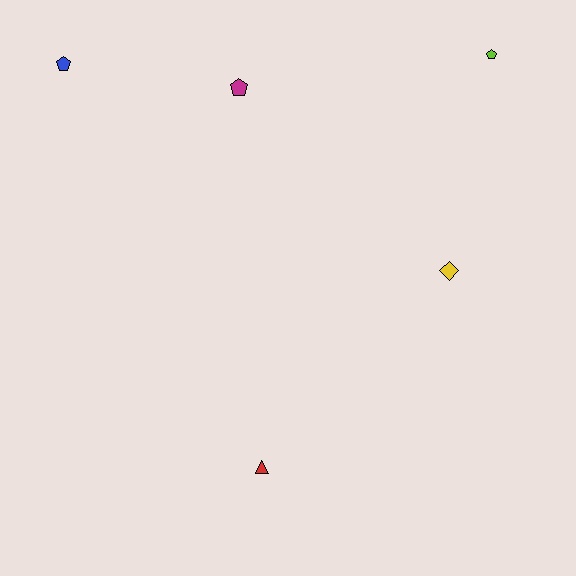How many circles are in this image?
There are no circles.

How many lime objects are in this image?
There is 1 lime object.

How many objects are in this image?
There are 5 objects.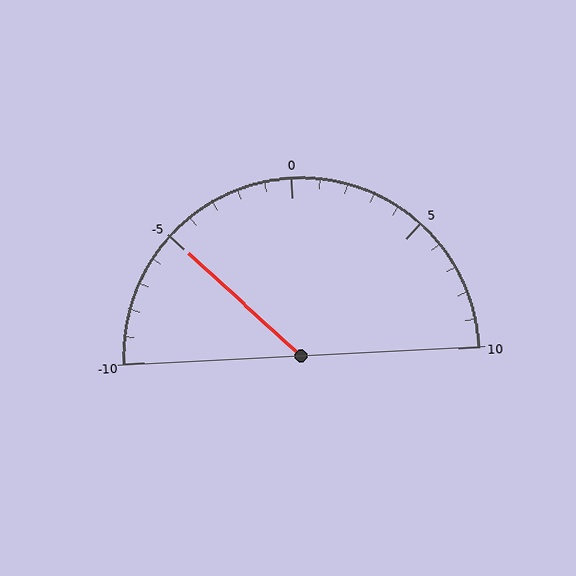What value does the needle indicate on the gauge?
The needle indicates approximately -5.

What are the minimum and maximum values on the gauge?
The gauge ranges from -10 to 10.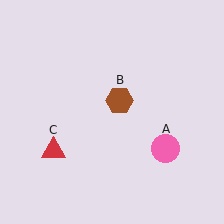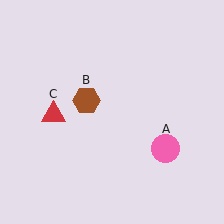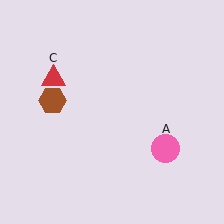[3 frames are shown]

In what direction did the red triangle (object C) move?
The red triangle (object C) moved up.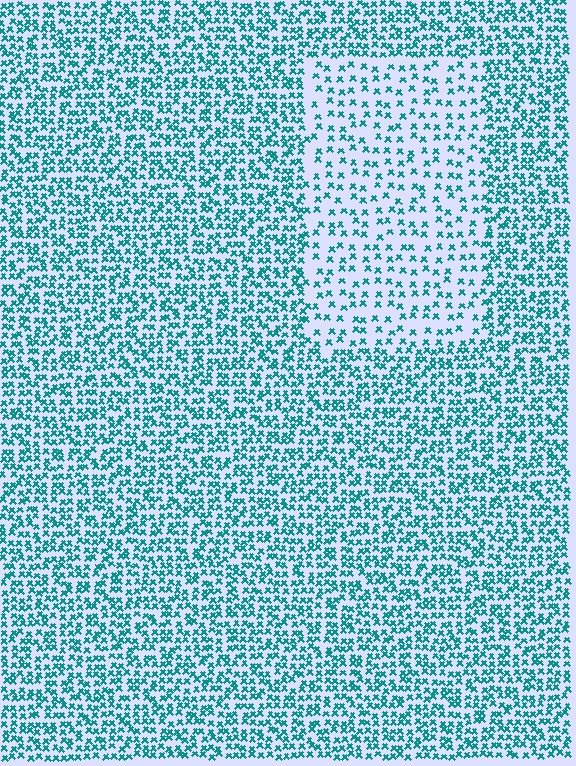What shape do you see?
I see a rectangle.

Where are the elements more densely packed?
The elements are more densely packed outside the rectangle boundary.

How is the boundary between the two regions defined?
The boundary is defined by a change in element density (approximately 2.1x ratio). All elements are the same color, size, and shape.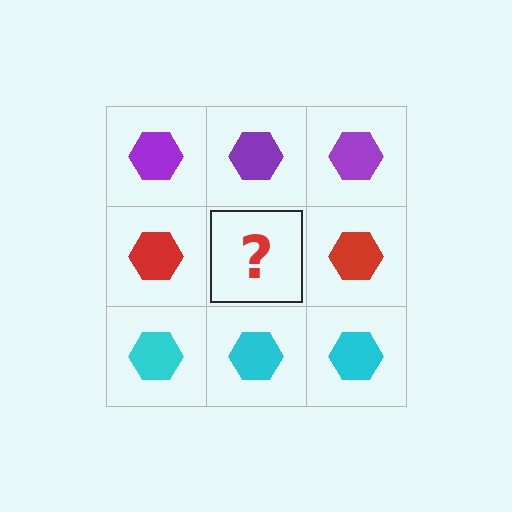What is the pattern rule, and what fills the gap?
The rule is that each row has a consistent color. The gap should be filled with a red hexagon.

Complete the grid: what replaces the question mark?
The question mark should be replaced with a red hexagon.